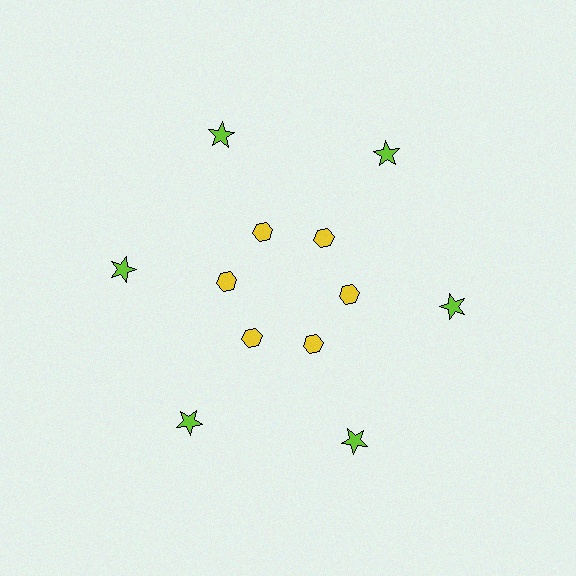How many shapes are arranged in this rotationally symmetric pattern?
There are 12 shapes, arranged in 6 groups of 2.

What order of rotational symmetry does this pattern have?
This pattern has 6-fold rotational symmetry.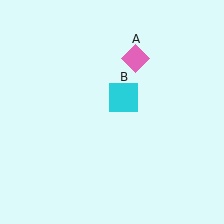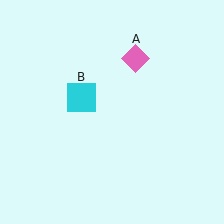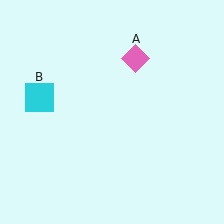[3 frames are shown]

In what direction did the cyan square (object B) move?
The cyan square (object B) moved left.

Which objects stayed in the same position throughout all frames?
Pink diamond (object A) remained stationary.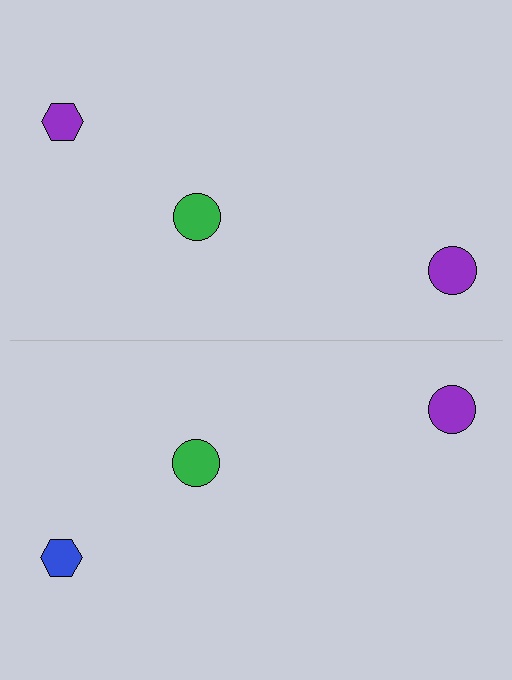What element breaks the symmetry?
The blue hexagon on the bottom side breaks the symmetry — its mirror counterpart is purple.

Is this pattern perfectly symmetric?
No, the pattern is not perfectly symmetric. The blue hexagon on the bottom side breaks the symmetry — its mirror counterpart is purple.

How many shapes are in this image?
There are 6 shapes in this image.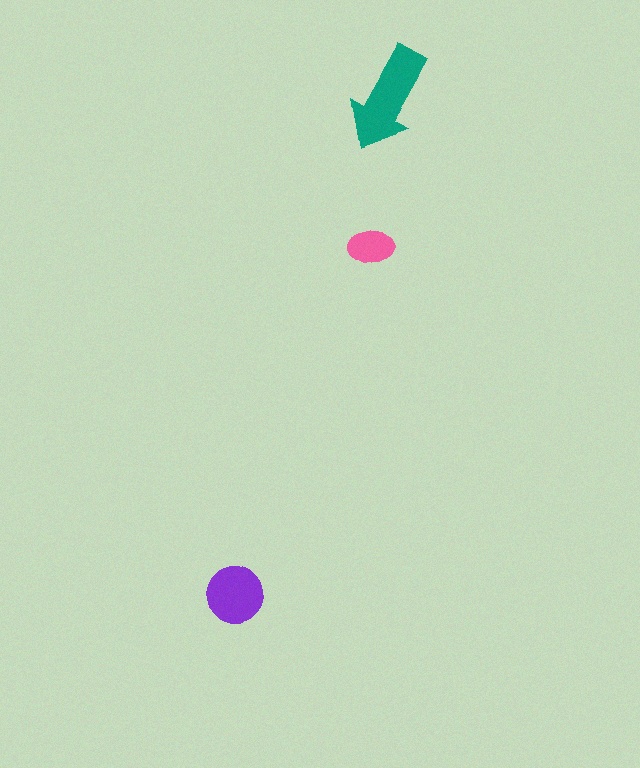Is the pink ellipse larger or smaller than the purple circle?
Smaller.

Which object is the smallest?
The pink ellipse.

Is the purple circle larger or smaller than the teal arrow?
Smaller.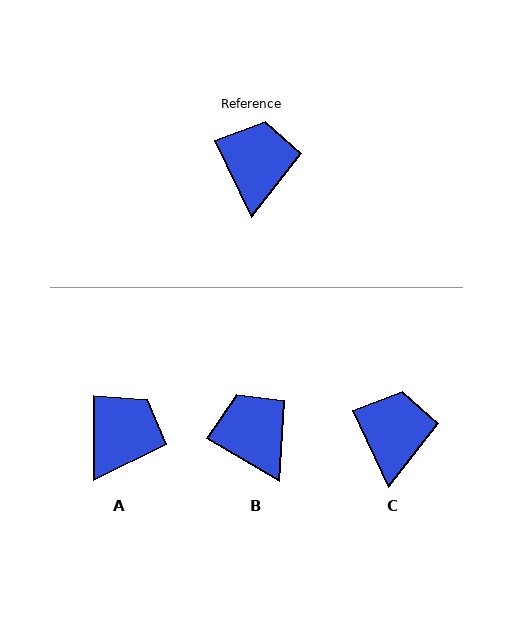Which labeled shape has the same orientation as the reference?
C.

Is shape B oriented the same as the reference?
No, it is off by about 35 degrees.